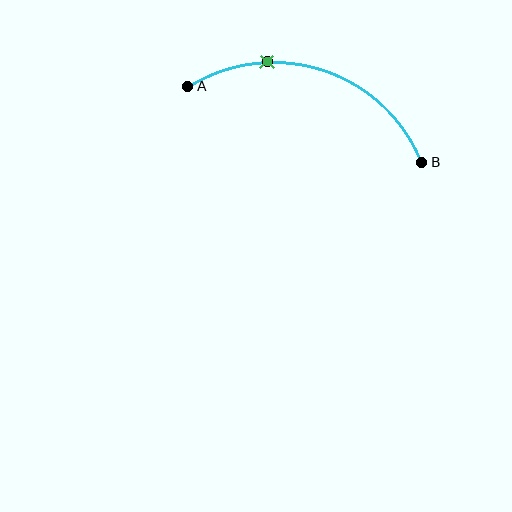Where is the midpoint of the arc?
The arc midpoint is the point on the curve farthest from the straight line joining A and B. It sits above that line.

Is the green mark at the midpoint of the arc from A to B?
No. The green mark lies on the arc but is closer to endpoint A. The arc midpoint would be at the point on the curve equidistant along the arc from both A and B.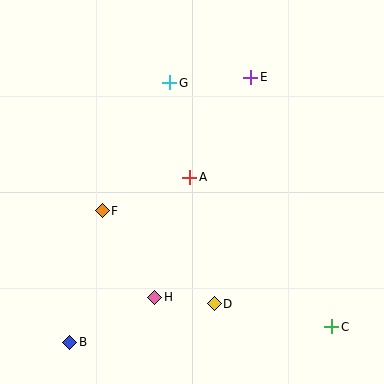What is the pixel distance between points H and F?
The distance between H and F is 101 pixels.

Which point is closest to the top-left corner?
Point G is closest to the top-left corner.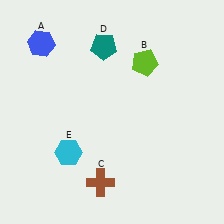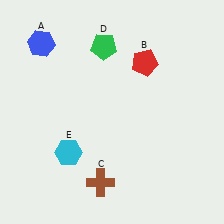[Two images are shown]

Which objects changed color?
B changed from lime to red. D changed from teal to green.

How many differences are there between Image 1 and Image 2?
There are 2 differences between the two images.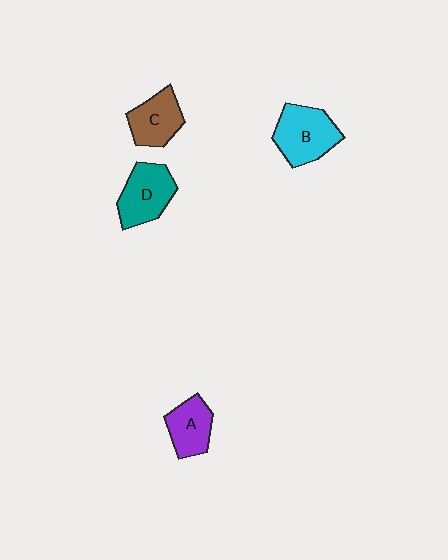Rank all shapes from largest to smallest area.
From largest to smallest: B (cyan), D (teal), C (brown), A (purple).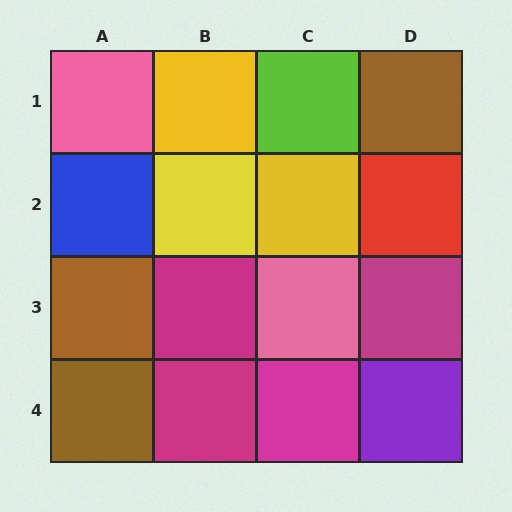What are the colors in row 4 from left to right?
Brown, magenta, magenta, purple.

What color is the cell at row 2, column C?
Yellow.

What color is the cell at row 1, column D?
Brown.